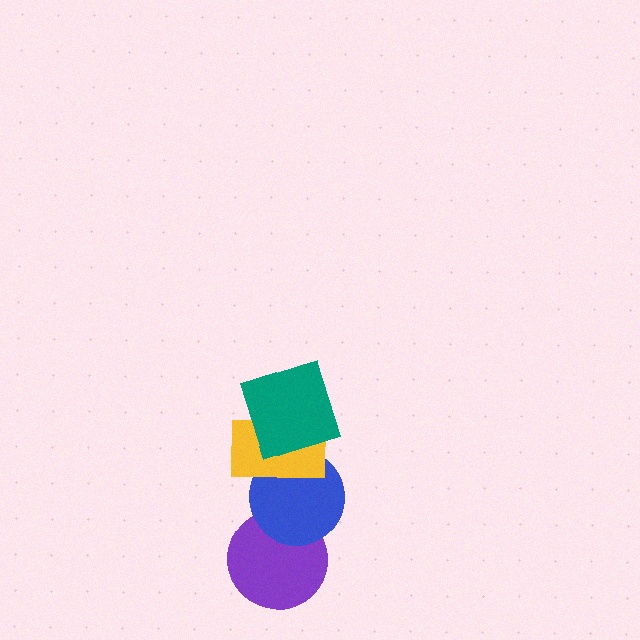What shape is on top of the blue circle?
The yellow rectangle is on top of the blue circle.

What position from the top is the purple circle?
The purple circle is 4th from the top.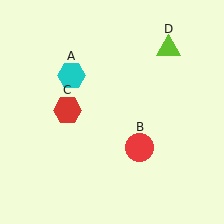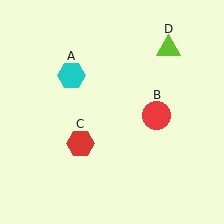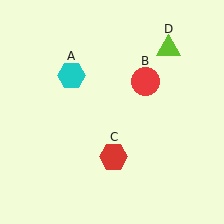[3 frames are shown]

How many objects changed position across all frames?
2 objects changed position: red circle (object B), red hexagon (object C).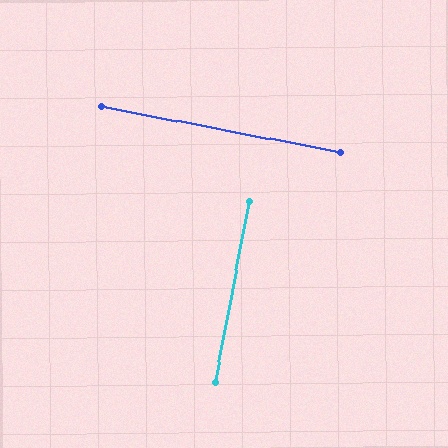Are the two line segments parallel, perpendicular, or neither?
Perpendicular — they meet at approximately 90°.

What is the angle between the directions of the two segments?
Approximately 90 degrees.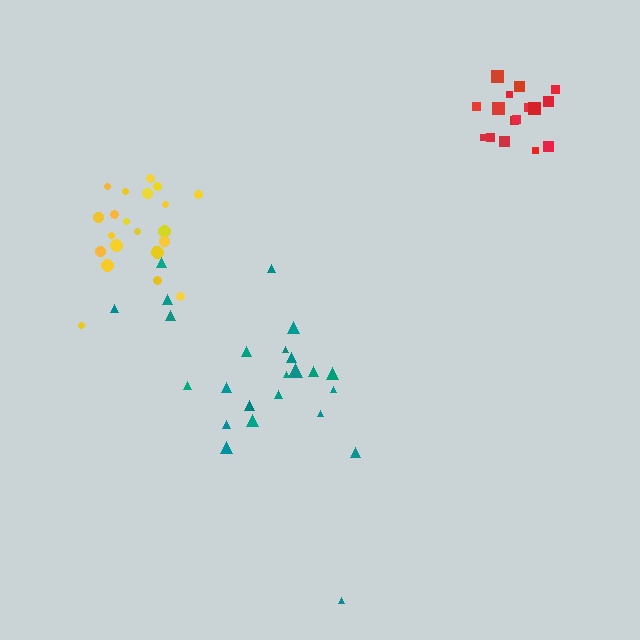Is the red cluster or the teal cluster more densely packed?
Red.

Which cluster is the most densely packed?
Red.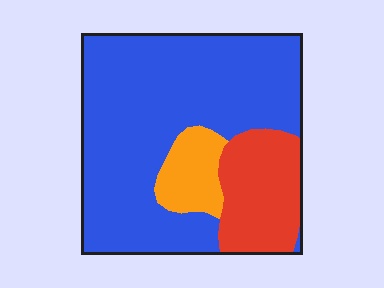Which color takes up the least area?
Orange, at roughly 10%.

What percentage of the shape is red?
Red takes up about one fifth (1/5) of the shape.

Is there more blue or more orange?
Blue.